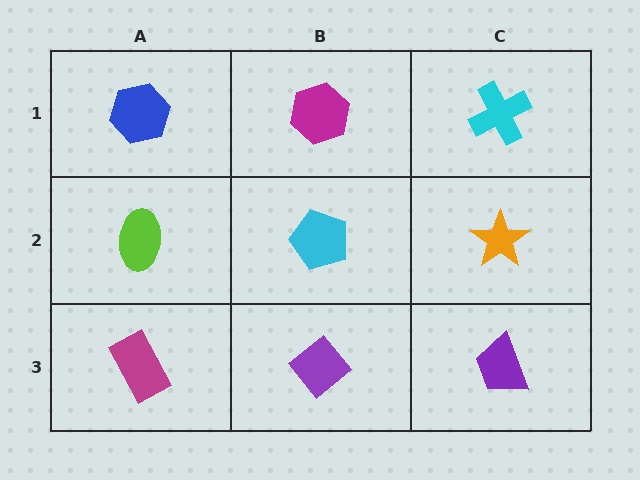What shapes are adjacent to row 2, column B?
A magenta hexagon (row 1, column B), a purple diamond (row 3, column B), a lime ellipse (row 2, column A), an orange star (row 2, column C).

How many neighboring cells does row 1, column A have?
2.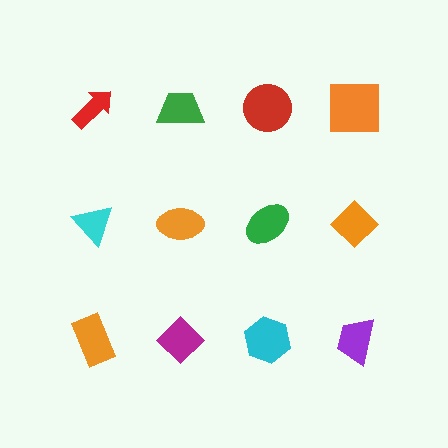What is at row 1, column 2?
A green trapezoid.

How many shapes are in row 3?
4 shapes.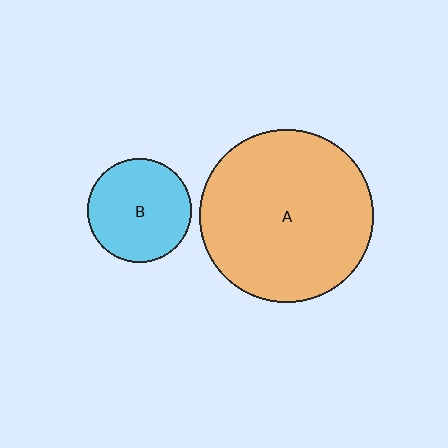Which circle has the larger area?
Circle A (orange).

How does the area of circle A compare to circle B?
Approximately 2.8 times.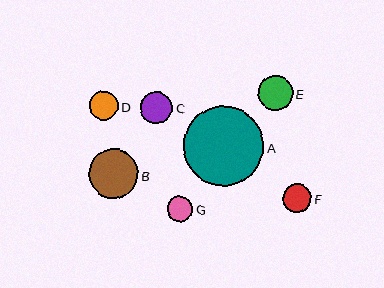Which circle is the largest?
Circle A is the largest with a size of approximately 80 pixels.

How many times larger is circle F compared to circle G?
Circle F is approximately 1.1 times the size of circle G.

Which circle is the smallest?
Circle G is the smallest with a size of approximately 25 pixels.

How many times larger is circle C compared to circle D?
Circle C is approximately 1.1 times the size of circle D.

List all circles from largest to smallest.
From largest to smallest: A, B, E, C, D, F, G.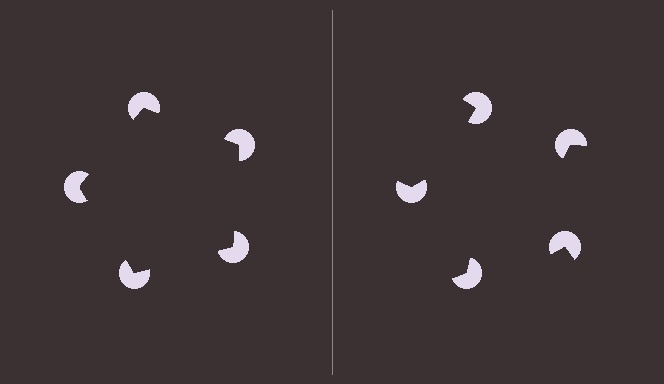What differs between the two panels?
The pac-man discs are positioned identically on both sides; only the wedge orientations differ. On the left they align to a pentagon; on the right they are misaligned.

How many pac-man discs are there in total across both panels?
10 — 5 on each side.